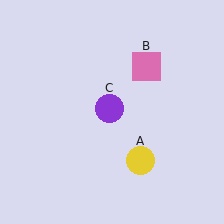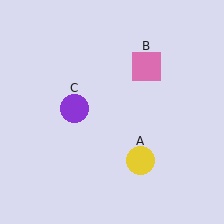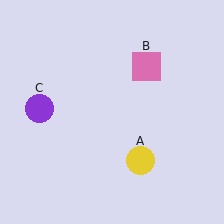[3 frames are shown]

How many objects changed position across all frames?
1 object changed position: purple circle (object C).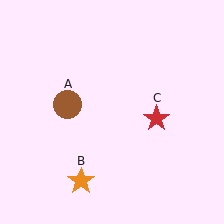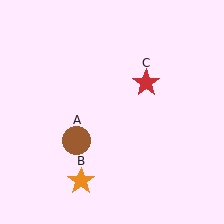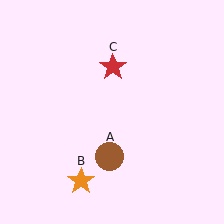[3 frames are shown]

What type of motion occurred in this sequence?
The brown circle (object A), red star (object C) rotated counterclockwise around the center of the scene.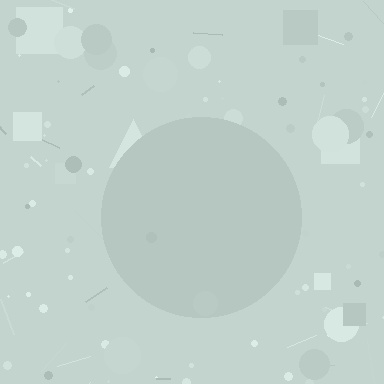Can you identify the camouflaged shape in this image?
The camouflaged shape is a circle.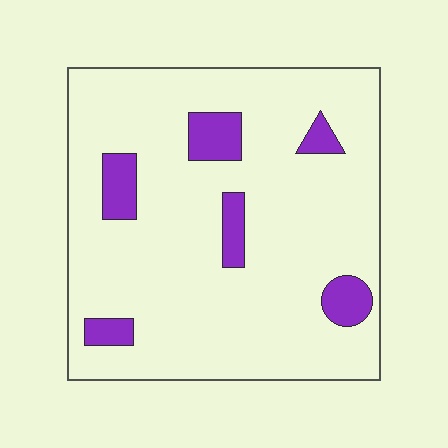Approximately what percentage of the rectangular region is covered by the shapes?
Approximately 10%.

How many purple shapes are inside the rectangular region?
6.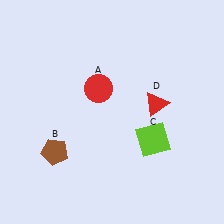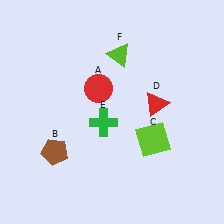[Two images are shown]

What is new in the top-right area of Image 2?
A lime triangle (F) was added in the top-right area of Image 2.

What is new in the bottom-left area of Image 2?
A green cross (E) was added in the bottom-left area of Image 2.